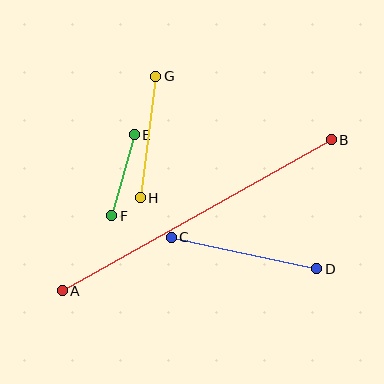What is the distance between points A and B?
The distance is approximately 309 pixels.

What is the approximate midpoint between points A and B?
The midpoint is at approximately (197, 215) pixels.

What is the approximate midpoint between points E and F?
The midpoint is at approximately (123, 175) pixels.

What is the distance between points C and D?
The distance is approximately 149 pixels.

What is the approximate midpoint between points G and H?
The midpoint is at approximately (148, 137) pixels.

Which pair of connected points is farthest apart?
Points A and B are farthest apart.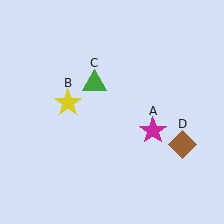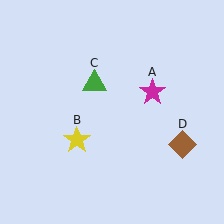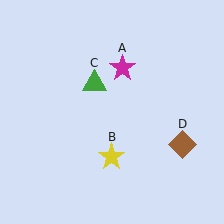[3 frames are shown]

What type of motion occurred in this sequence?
The magenta star (object A), yellow star (object B) rotated counterclockwise around the center of the scene.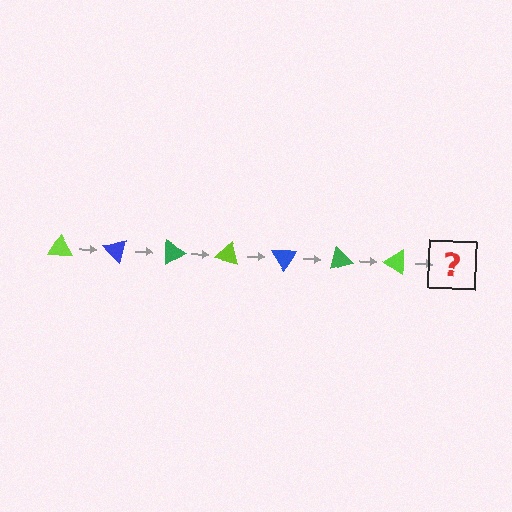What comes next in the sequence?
The next element should be a blue triangle, rotated 315 degrees from the start.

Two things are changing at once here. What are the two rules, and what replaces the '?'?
The two rules are that it rotates 45 degrees each step and the color cycles through lime, blue, and green. The '?' should be a blue triangle, rotated 315 degrees from the start.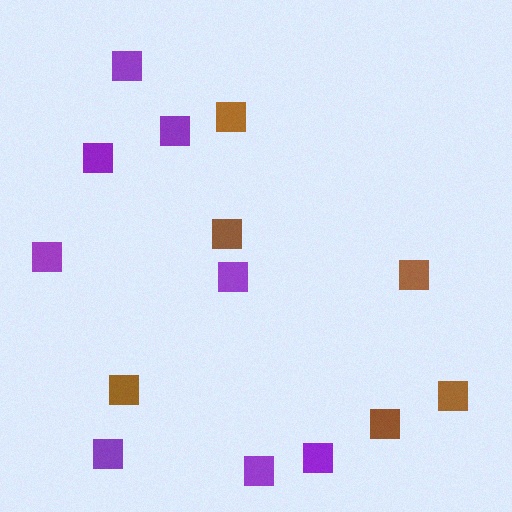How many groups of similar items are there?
There are 2 groups: one group of brown squares (6) and one group of purple squares (8).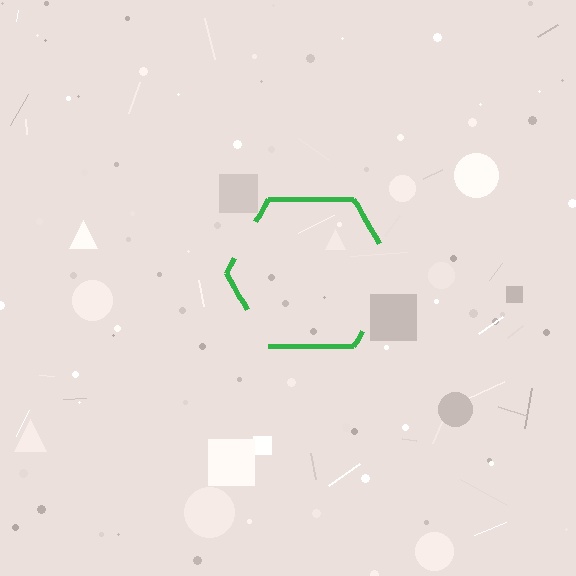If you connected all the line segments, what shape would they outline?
They would outline a hexagon.